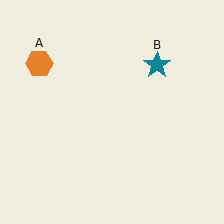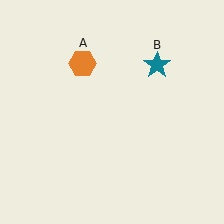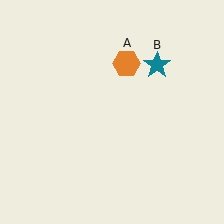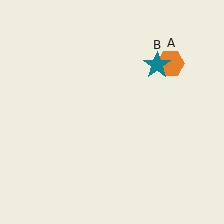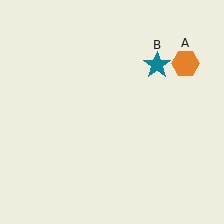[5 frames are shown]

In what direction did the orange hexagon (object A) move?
The orange hexagon (object A) moved right.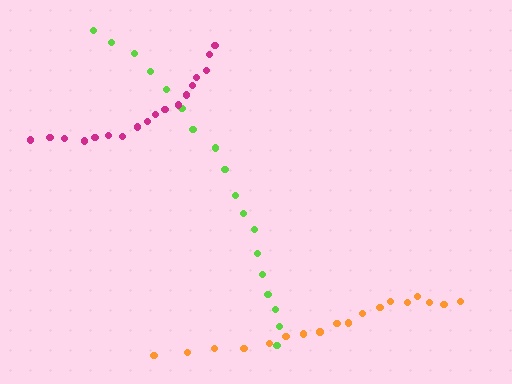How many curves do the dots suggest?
There are 3 distinct paths.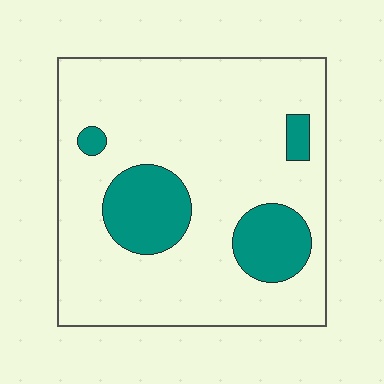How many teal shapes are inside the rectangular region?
4.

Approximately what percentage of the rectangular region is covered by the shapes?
Approximately 20%.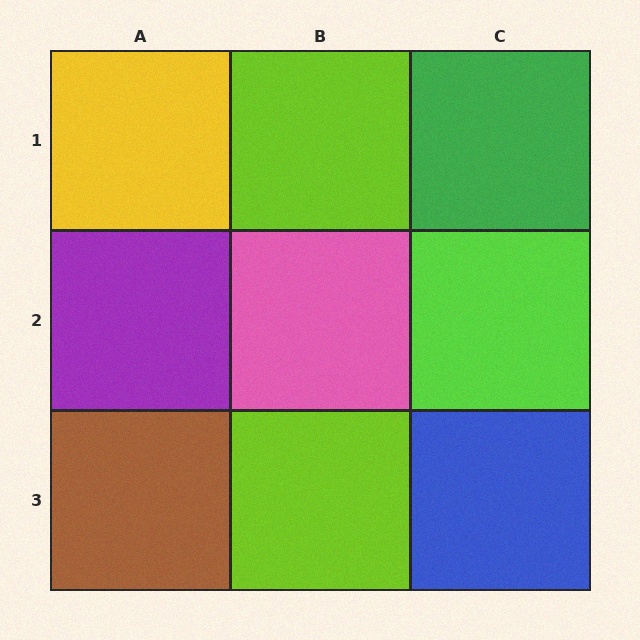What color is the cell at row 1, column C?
Green.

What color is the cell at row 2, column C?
Lime.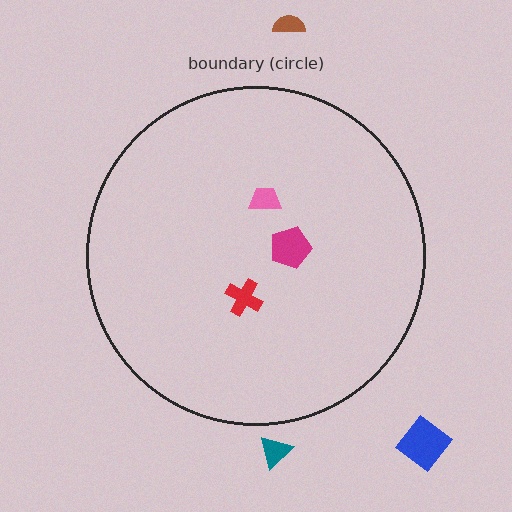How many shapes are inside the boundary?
3 inside, 3 outside.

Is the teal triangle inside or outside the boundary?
Outside.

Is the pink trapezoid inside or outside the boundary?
Inside.